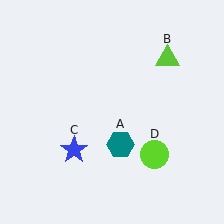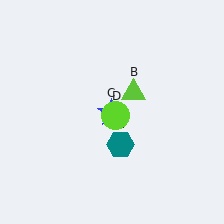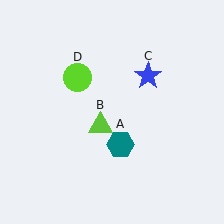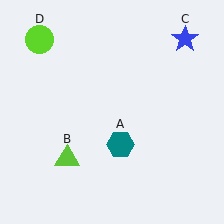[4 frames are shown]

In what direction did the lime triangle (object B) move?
The lime triangle (object B) moved down and to the left.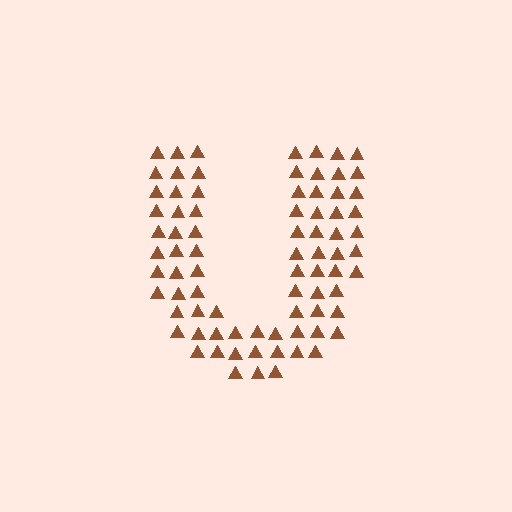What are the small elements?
The small elements are triangles.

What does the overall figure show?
The overall figure shows the letter U.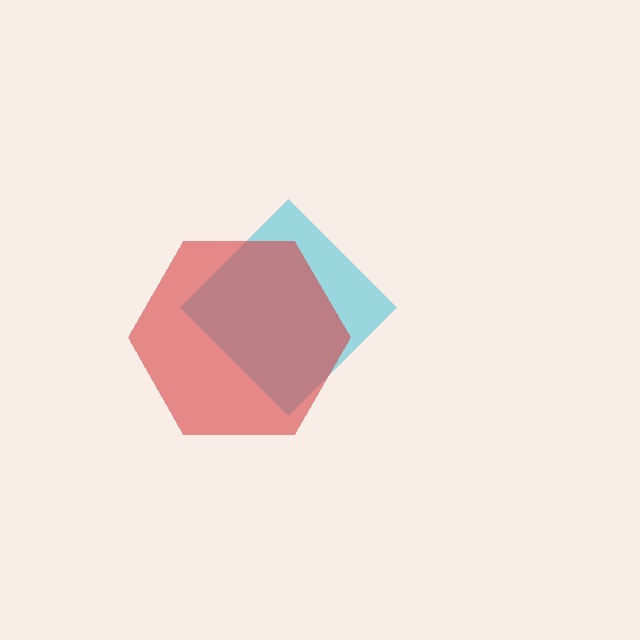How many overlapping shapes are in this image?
There are 2 overlapping shapes in the image.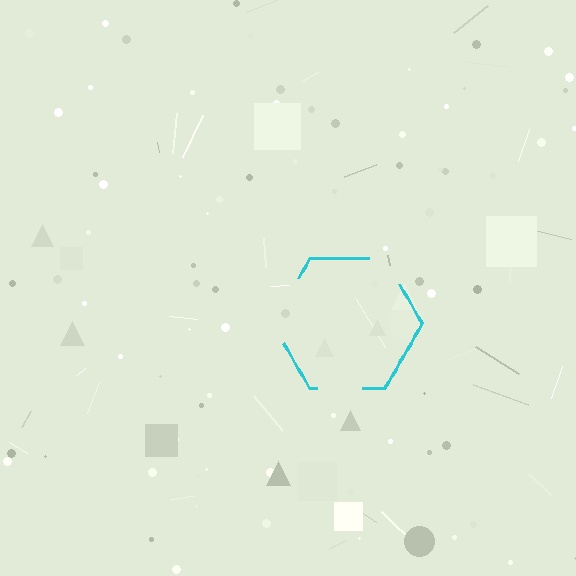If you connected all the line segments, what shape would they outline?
They would outline a hexagon.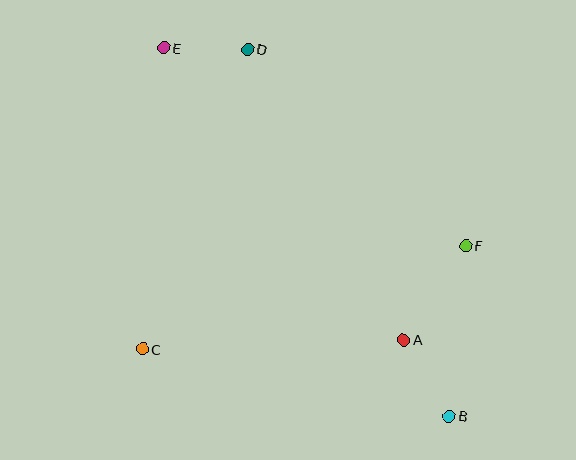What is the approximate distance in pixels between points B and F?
The distance between B and F is approximately 171 pixels.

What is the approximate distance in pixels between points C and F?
The distance between C and F is approximately 339 pixels.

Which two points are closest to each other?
Points D and E are closest to each other.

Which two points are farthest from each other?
Points B and E are farthest from each other.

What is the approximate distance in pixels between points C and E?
The distance between C and E is approximately 302 pixels.